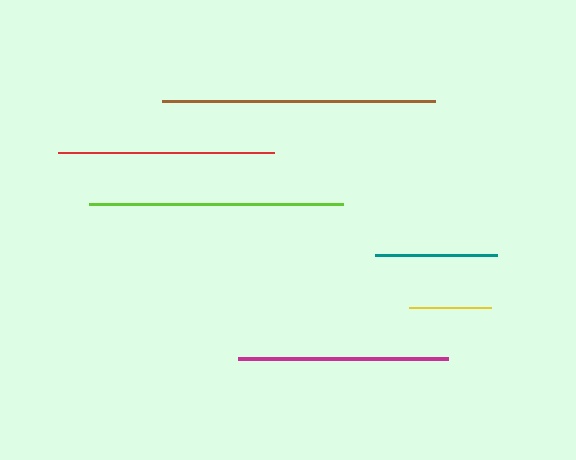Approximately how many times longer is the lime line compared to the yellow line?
The lime line is approximately 3.1 times the length of the yellow line.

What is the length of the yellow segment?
The yellow segment is approximately 82 pixels long.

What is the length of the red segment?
The red segment is approximately 216 pixels long.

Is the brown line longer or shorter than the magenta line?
The brown line is longer than the magenta line.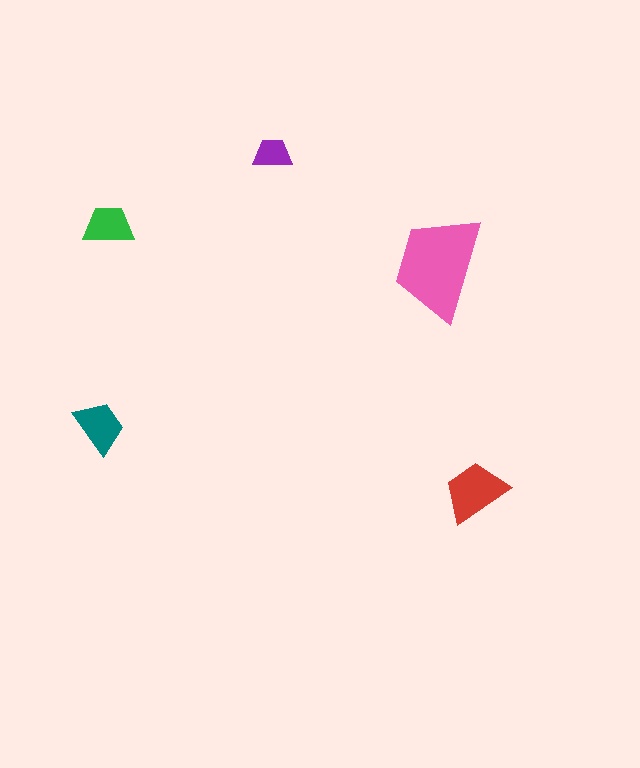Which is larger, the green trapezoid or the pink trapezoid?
The pink one.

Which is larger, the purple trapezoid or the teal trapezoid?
The teal one.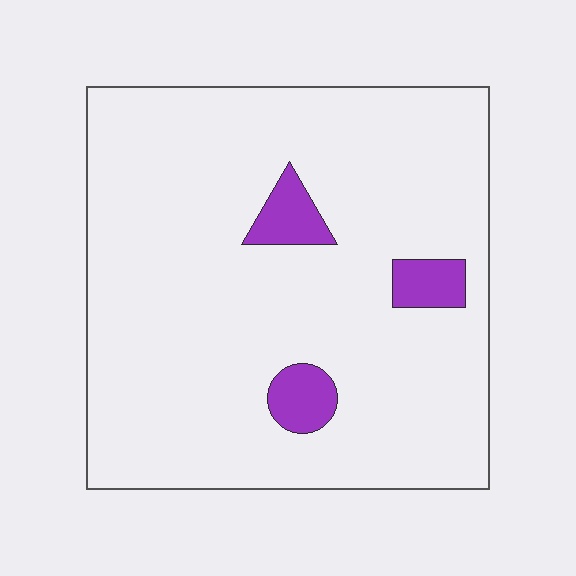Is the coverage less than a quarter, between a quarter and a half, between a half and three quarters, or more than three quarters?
Less than a quarter.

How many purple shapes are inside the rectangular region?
3.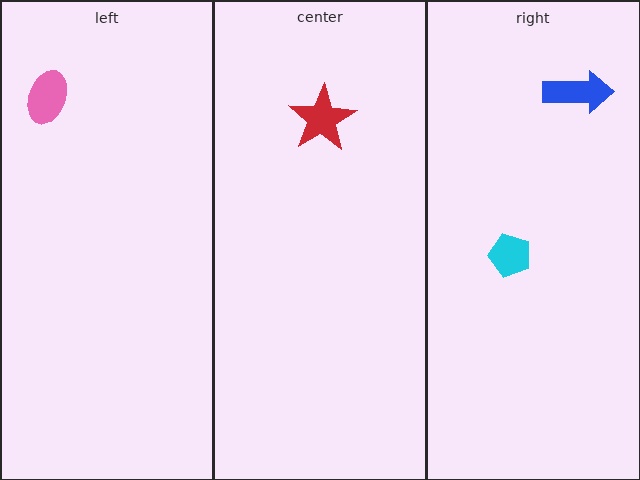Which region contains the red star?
The center region.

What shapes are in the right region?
The cyan pentagon, the blue arrow.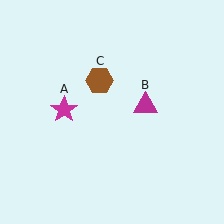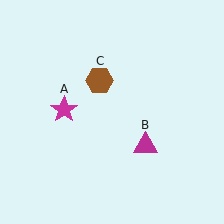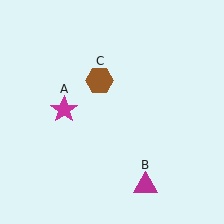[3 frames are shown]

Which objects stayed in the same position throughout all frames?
Magenta star (object A) and brown hexagon (object C) remained stationary.